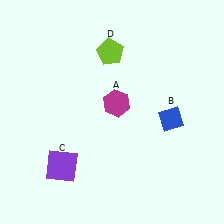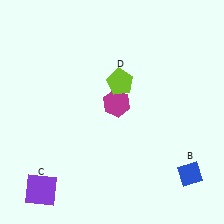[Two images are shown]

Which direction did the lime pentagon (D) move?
The lime pentagon (D) moved down.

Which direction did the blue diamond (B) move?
The blue diamond (B) moved down.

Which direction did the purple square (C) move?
The purple square (C) moved down.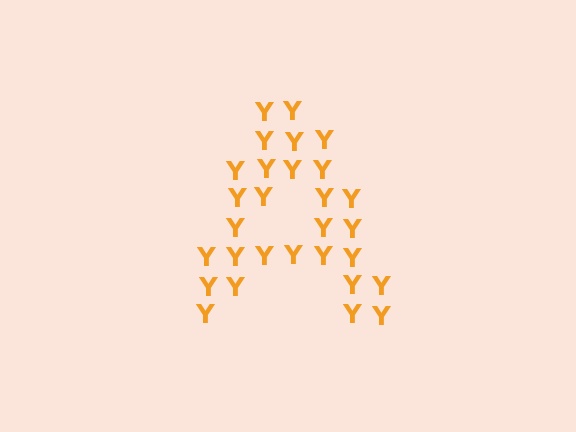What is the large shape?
The large shape is the letter A.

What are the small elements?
The small elements are letter Y's.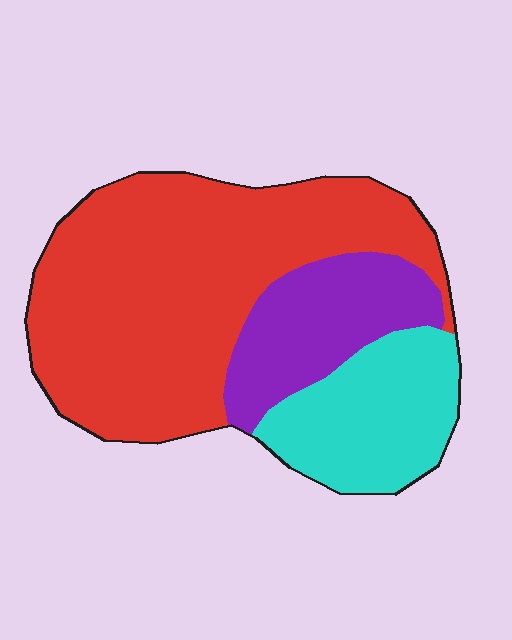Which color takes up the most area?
Red, at roughly 60%.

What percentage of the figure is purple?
Purple takes up less than a quarter of the figure.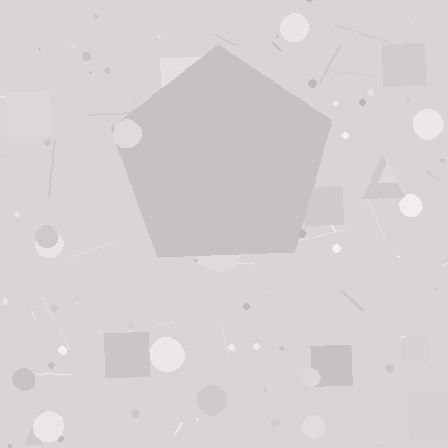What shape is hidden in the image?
A pentagon is hidden in the image.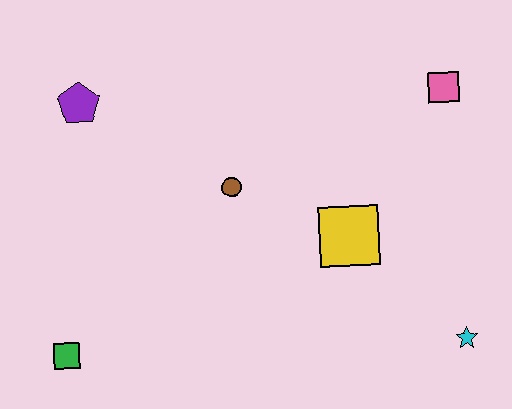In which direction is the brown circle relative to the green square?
The brown circle is to the right of the green square.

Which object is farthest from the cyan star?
The purple pentagon is farthest from the cyan star.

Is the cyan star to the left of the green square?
No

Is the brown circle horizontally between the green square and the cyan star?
Yes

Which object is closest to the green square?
The brown circle is closest to the green square.